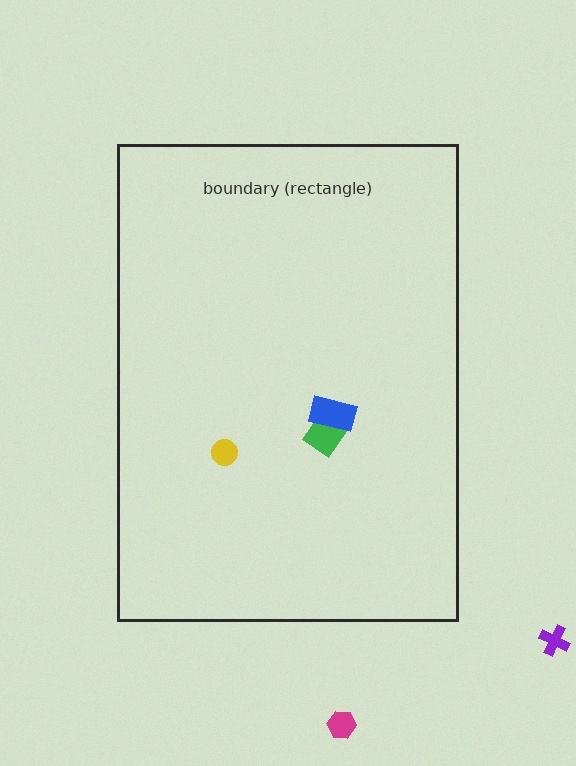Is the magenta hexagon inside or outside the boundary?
Outside.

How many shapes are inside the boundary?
3 inside, 2 outside.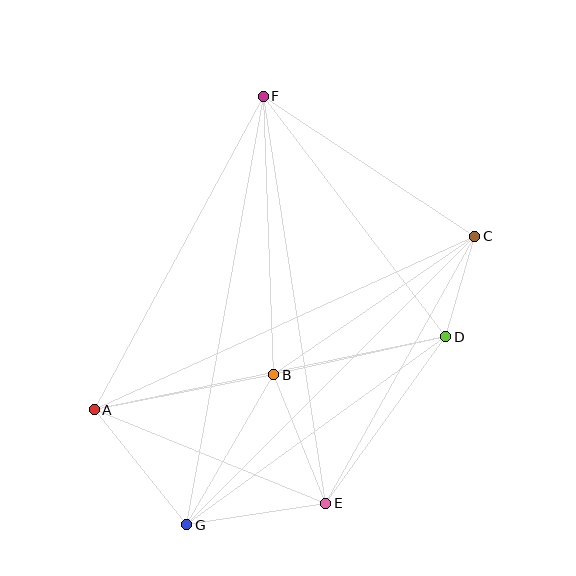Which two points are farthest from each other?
Points F and G are farthest from each other.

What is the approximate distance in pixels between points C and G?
The distance between C and G is approximately 407 pixels.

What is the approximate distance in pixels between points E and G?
The distance between E and G is approximately 140 pixels.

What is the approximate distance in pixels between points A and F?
The distance between A and F is approximately 356 pixels.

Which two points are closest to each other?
Points C and D are closest to each other.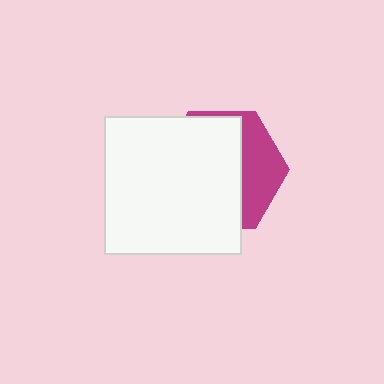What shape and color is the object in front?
The object in front is a white square.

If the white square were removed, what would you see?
You would see the complete magenta hexagon.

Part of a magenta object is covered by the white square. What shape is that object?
It is a hexagon.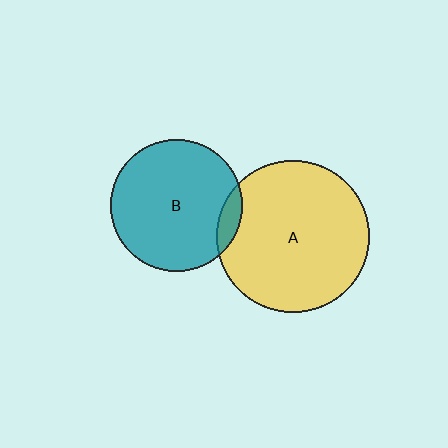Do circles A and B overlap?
Yes.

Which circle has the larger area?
Circle A (yellow).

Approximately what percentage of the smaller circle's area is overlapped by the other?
Approximately 10%.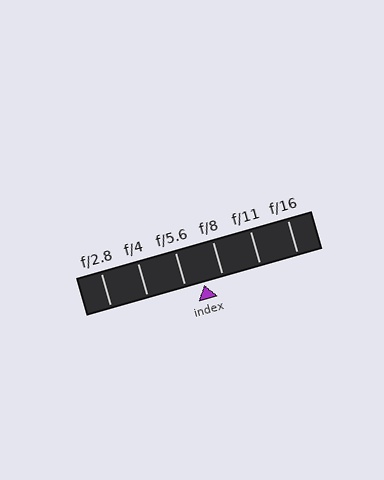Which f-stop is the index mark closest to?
The index mark is closest to f/5.6.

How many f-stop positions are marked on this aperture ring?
There are 6 f-stop positions marked.